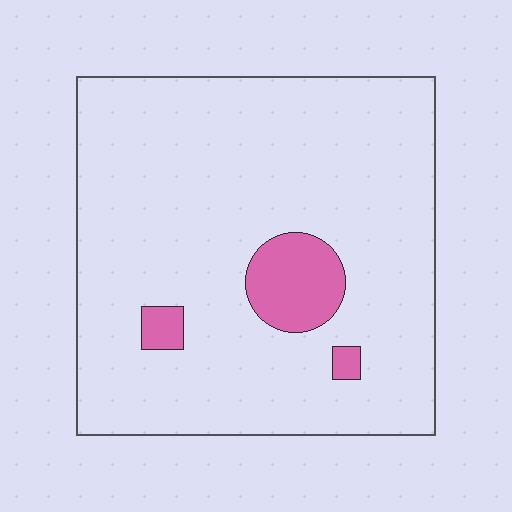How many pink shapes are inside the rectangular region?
3.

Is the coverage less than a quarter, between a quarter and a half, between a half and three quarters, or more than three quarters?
Less than a quarter.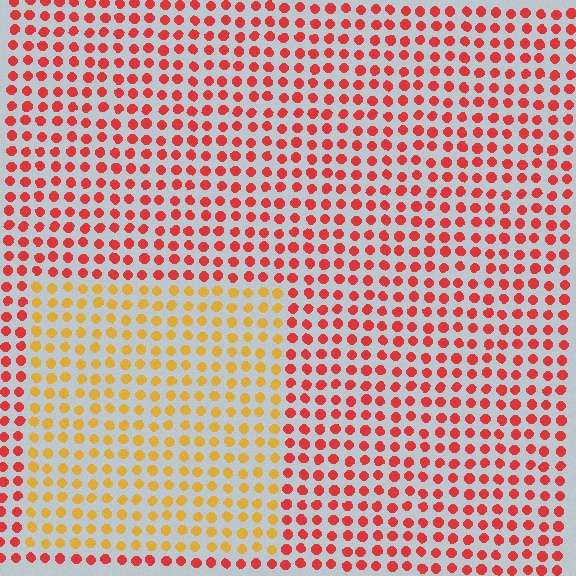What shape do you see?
I see a rectangle.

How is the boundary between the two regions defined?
The boundary is defined purely by a slight shift in hue (about 44 degrees). Spacing, size, and orientation are identical on both sides.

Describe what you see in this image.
The image is filled with small red elements in a uniform arrangement. A rectangle-shaped region is visible where the elements are tinted to a slightly different hue, forming a subtle color boundary.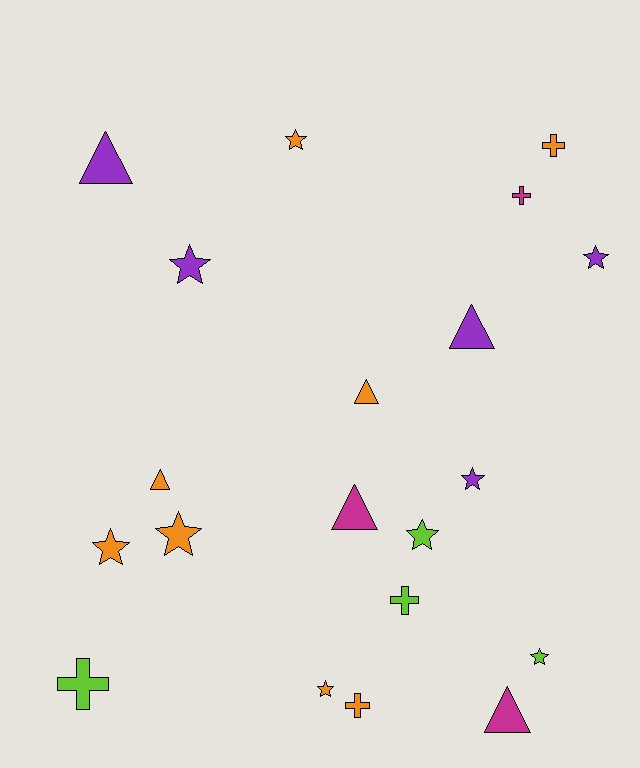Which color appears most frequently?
Orange, with 8 objects.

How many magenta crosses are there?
There is 1 magenta cross.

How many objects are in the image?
There are 20 objects.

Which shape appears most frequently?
Star, with 9 objects.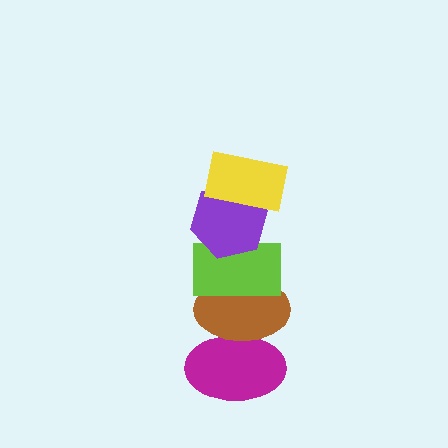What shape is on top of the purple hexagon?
The yellow rectangle is on top of the purple hexagon.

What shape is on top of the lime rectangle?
The purple hexagon is on top of the lime rectangle.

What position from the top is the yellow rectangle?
The yellow rectangle is 1st from the top.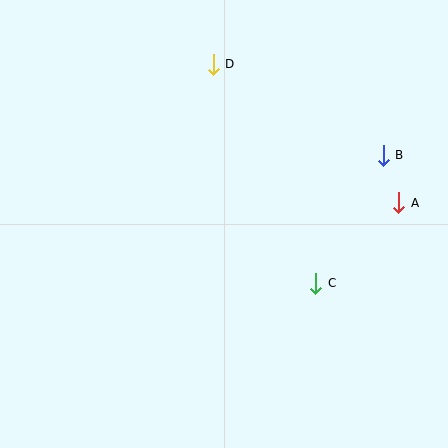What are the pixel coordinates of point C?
Point C is at (316, 283).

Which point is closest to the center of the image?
Point C at (316, 283) is closest to the center.